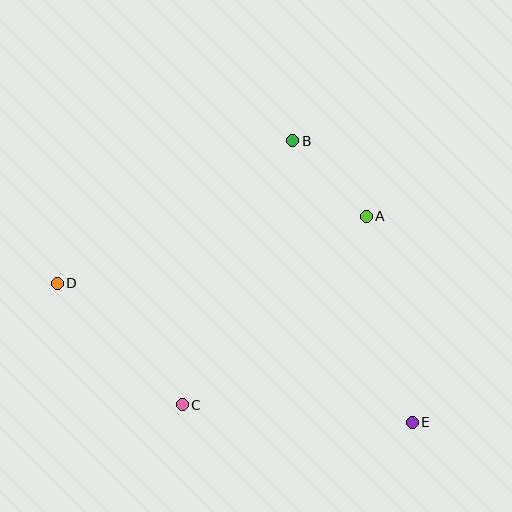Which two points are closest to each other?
Points A and B are closest to each other.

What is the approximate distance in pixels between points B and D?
The distance between B and D is approximately 275 pixels.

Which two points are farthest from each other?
Points D and E are farthest from each other.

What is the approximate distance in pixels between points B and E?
The distance between B and E is approximately 306 pixels.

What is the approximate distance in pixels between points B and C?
The distance between B and C is approximately 286 pixels.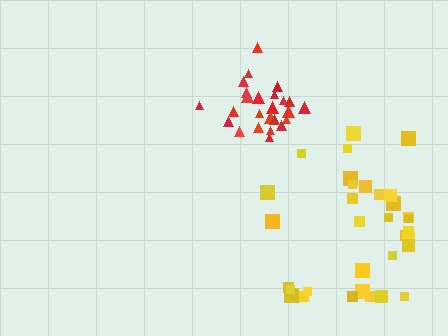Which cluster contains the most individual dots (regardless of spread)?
Yellow (35).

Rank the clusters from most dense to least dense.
red, yellow.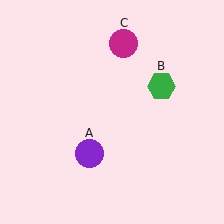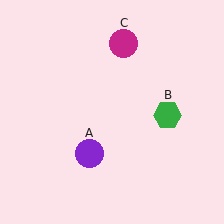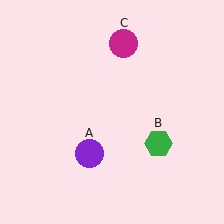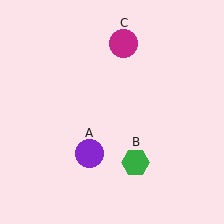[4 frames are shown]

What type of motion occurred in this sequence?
The green hexagon (object B) rotated clockwise around the center of the scene.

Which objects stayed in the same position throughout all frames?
Purple circle (object A) and magenta circle (object C) remained stationary.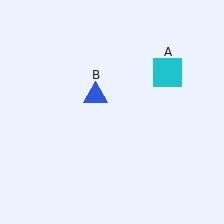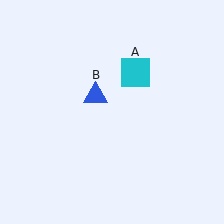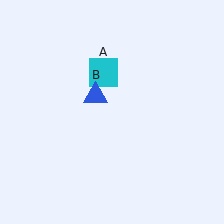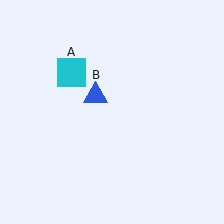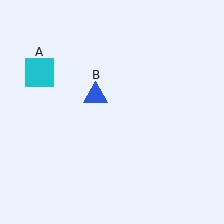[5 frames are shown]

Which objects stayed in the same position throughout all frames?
Blue triangle (object B) remained stationary.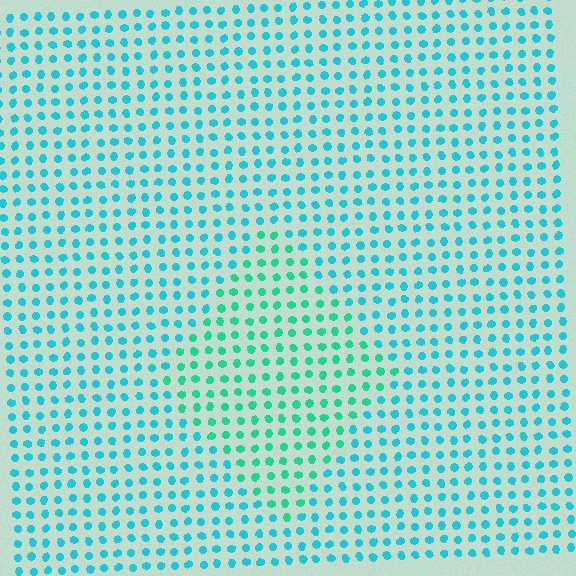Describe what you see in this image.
The image is filled with small cyan elements in a uniform arrangement. A diamond-shaped region is visible where the elements are tinted to a slightly different hue, forming a subtle color boundary.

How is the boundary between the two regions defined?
The boundary is defined purely by a slight shift in hue (about 28 degrees). Spacing, size, and orientation are identical on both sides.